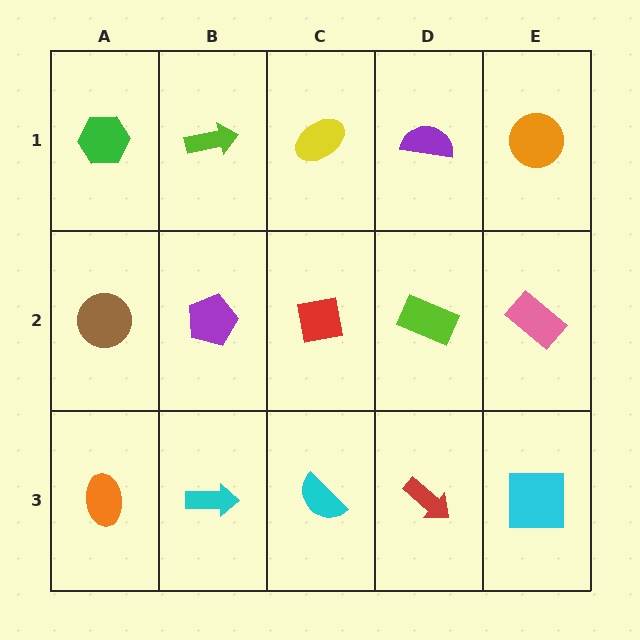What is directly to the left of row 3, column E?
A red arrow.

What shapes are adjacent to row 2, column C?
A yellow ellipse (row 1, column C), a cyan semicircle (row 3, column C), a purple pentagon (row 2, column B), a lime rectangle (row 2, column D).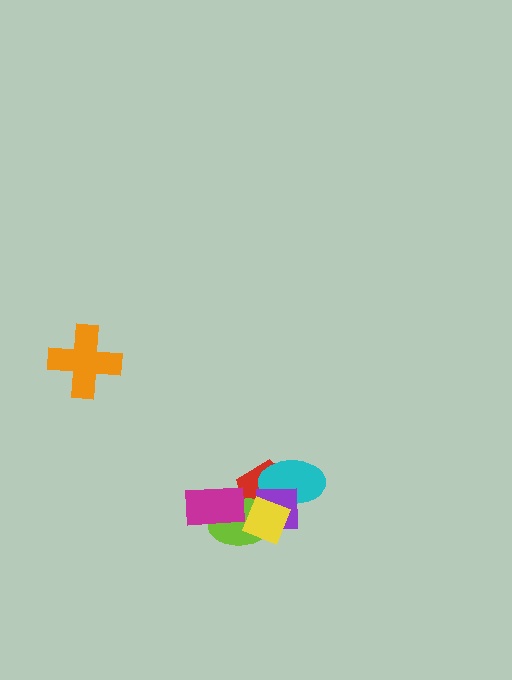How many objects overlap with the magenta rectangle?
2 objects overlap with the magenta rectangle.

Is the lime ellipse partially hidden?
Yes, it is partially covered by another shape.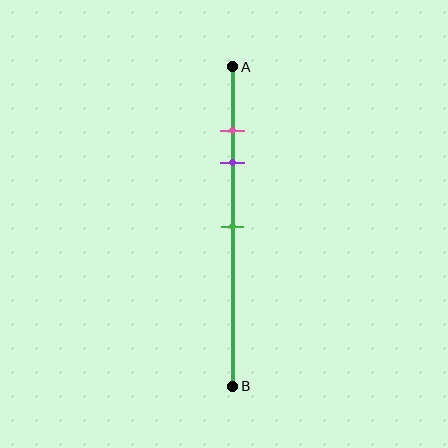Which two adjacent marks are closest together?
The pink and purple marks are the closest adjacent pair.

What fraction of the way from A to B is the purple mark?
The purple mark is approximately 30% (0.3) of the way from A to B.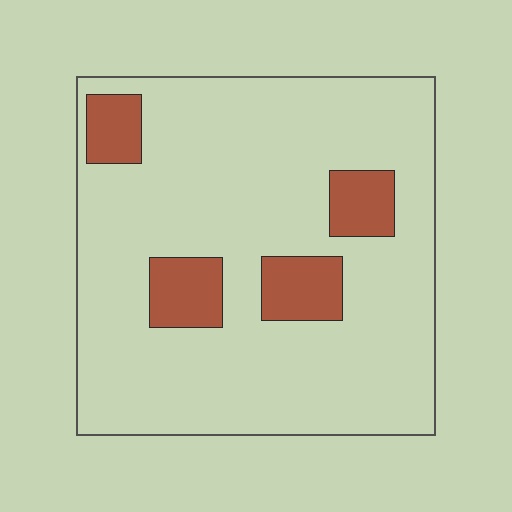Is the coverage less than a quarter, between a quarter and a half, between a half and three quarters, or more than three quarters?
Less than a quarter.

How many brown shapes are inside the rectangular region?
4.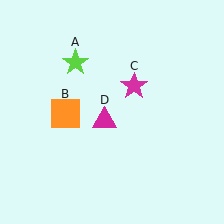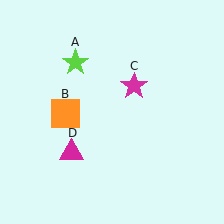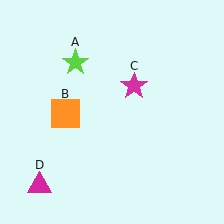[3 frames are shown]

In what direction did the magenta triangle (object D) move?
The magenta triangle (object D) moved down and to the left.